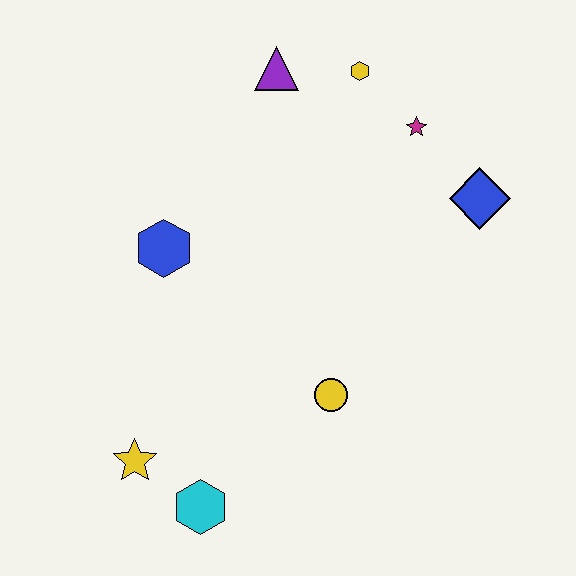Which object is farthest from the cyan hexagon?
The yellow hexagon is farthest from the cyan hexagon.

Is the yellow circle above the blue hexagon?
No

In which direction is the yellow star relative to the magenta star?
The yellow star is below the magenta star.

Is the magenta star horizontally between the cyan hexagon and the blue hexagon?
No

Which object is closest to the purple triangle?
The yellow hexagon is closest to the purple triangle.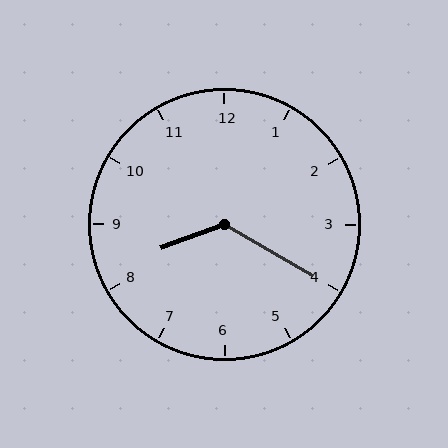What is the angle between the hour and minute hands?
Approximately 130 degrees.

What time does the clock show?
8:20.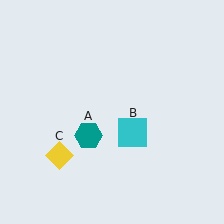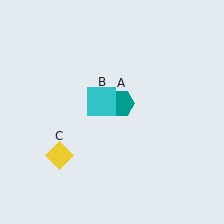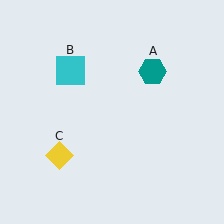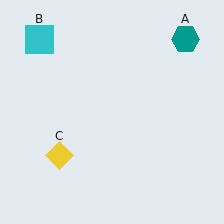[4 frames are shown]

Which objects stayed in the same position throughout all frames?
Yellow diamond (object C) remained stationary.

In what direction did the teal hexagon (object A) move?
The teal hexagon (object A) moved up and to the right.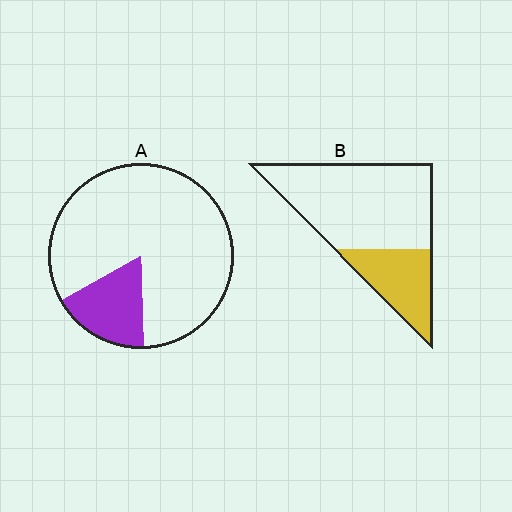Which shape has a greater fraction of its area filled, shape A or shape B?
Shape B.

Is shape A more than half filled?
No.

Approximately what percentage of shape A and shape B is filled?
A is approximately 20% and B is approximately 30%.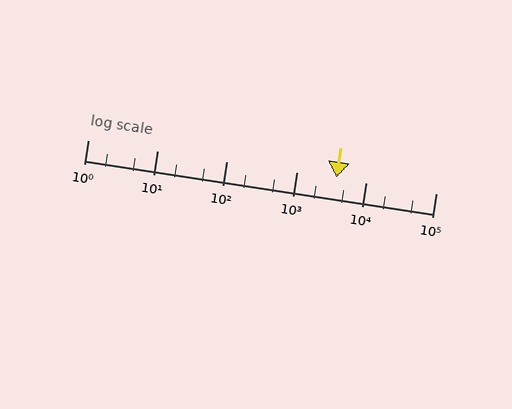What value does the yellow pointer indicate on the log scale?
The pointer indicates approximately 3700.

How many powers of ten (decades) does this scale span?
The scale spans 5 decades, from 1 to 100000.